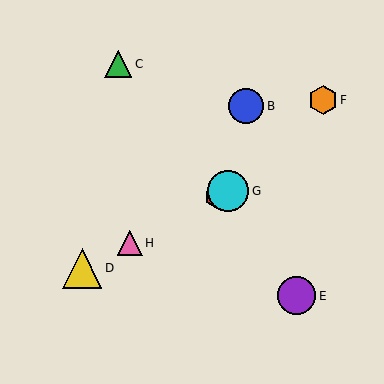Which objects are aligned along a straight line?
Objects A, D, G, H are aligned along a straight line.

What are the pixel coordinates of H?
Object H is at (130, 243).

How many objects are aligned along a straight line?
4 objects (A, D, G, H) are aligned along a straight line.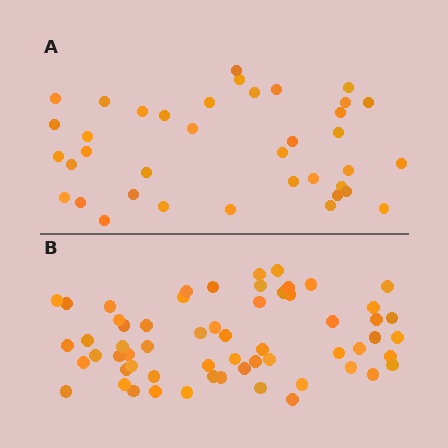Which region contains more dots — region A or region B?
Region B (the bottom region) has more dots.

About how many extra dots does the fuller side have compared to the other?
Region B has approximately 20 more dots than region A.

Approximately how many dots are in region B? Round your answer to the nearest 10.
About 60 dots.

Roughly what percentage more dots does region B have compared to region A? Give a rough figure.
About 60% more.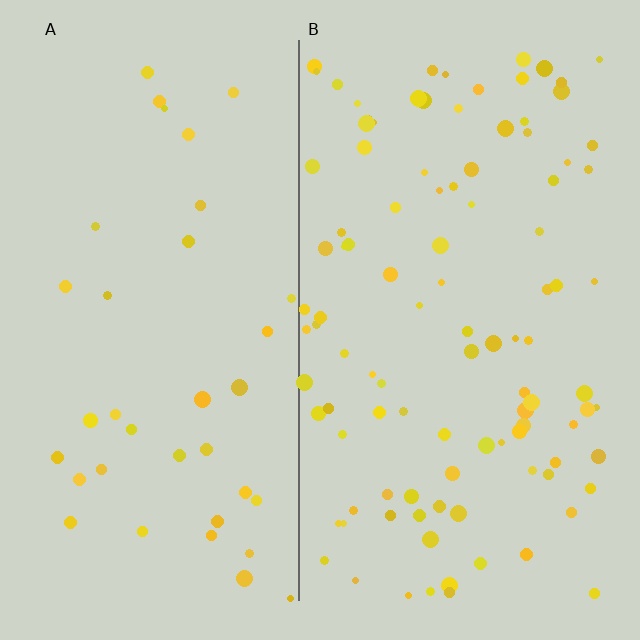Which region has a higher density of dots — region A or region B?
B (the right).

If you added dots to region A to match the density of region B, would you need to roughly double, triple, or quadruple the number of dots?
Approximately triple.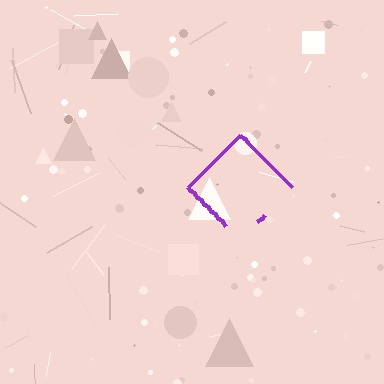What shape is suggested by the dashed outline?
The dashed outline suggests a diamond.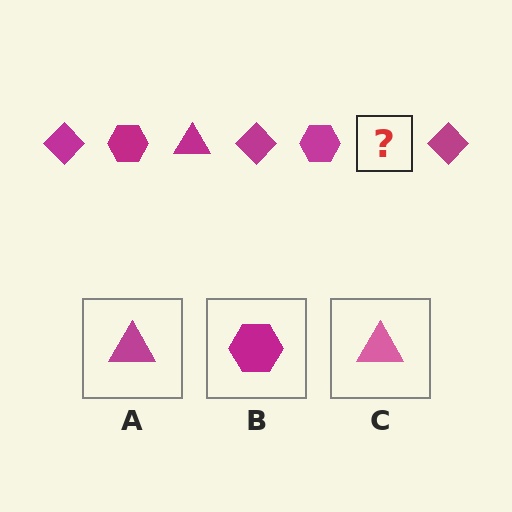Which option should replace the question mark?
Option A.